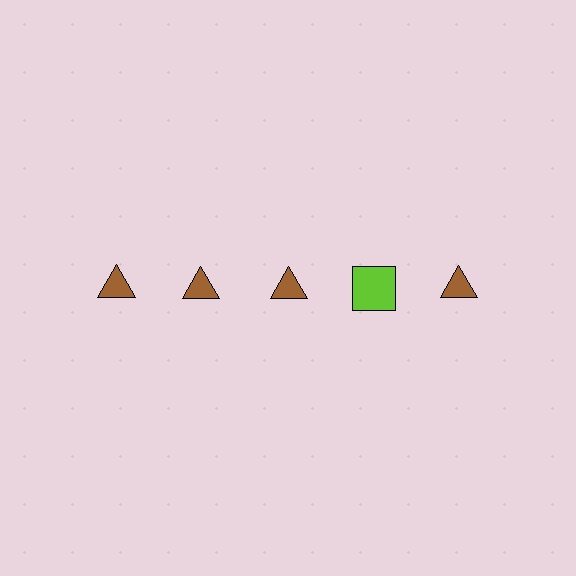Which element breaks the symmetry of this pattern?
The lime square in the top row, second from right column breaks the symmetry. All other shapes are brown triangles.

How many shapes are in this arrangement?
There are 5 shapes arranged in a grid pattern.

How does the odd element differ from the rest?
It differs in both color (lime instead of brown) and shape (square instead of triangle).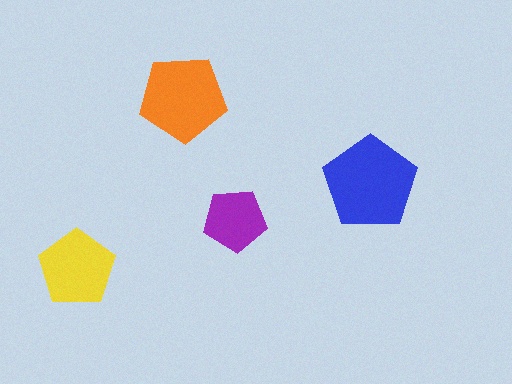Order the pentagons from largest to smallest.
the blue one, the orange one, the yellow one, the purple one.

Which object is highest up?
The orange pentagon is topmost.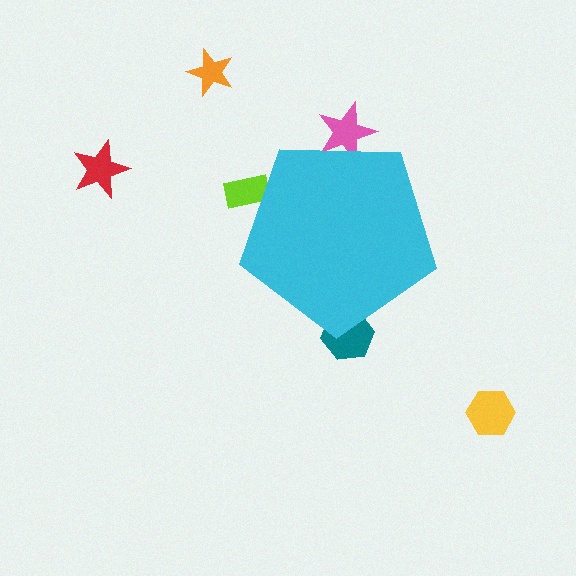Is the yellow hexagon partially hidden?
No, the yellow hexagon is fully visible.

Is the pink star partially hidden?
Yes, the pink star is partially hidden behind the cyan pentagon.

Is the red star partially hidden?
No, the red star is fully visible.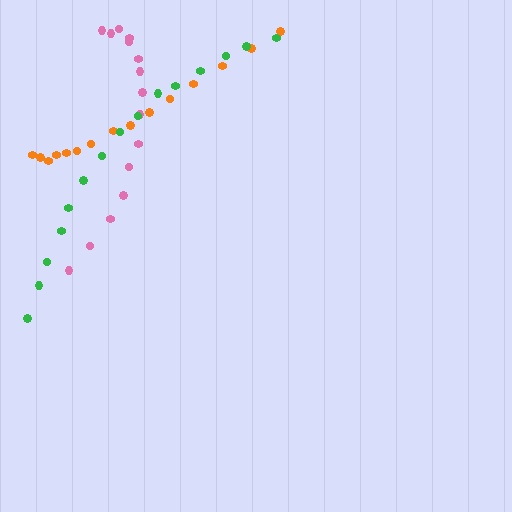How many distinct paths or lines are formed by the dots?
There are 3 distinct paths.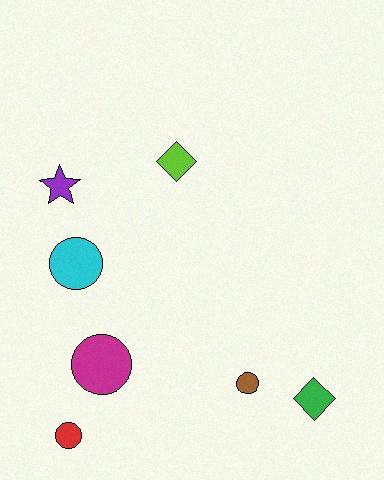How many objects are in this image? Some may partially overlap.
There are 7 objects.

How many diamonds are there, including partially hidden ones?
There are 2 diamonds.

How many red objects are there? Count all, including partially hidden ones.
There is 1 red object.